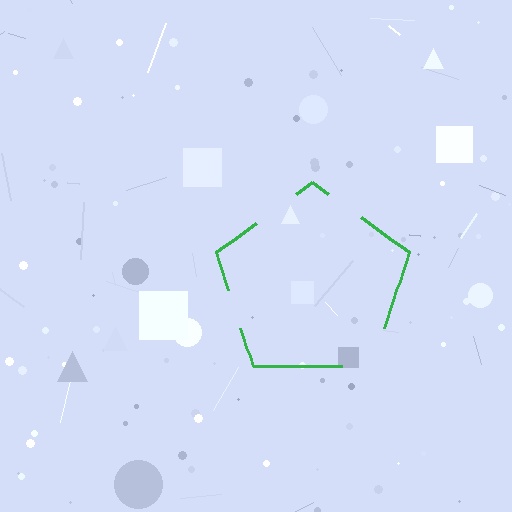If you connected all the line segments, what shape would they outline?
They would outline a pentagon.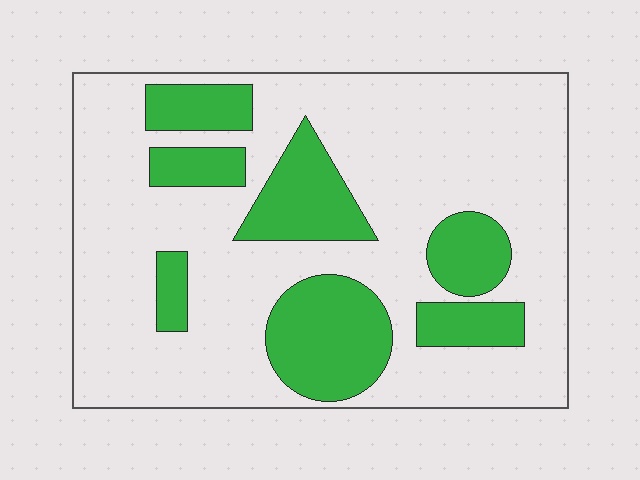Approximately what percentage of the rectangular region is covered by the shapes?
Approximately 25%.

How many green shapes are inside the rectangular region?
7.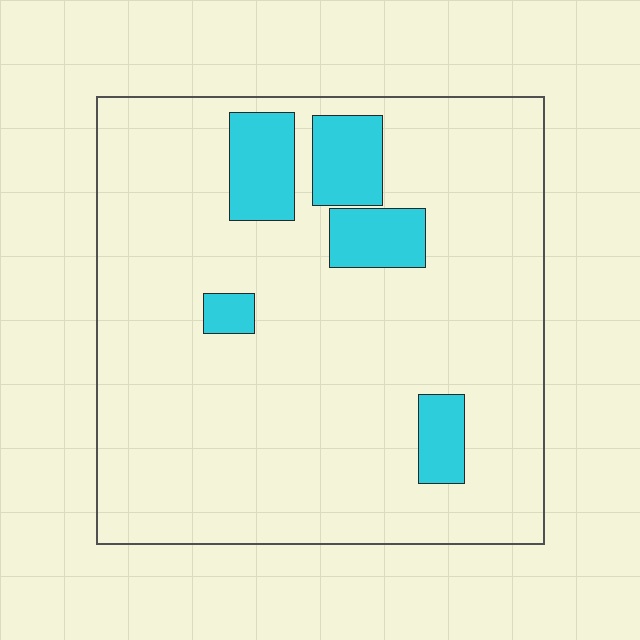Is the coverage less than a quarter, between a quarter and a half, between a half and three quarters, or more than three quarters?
Less than a quarter.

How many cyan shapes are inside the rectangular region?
5.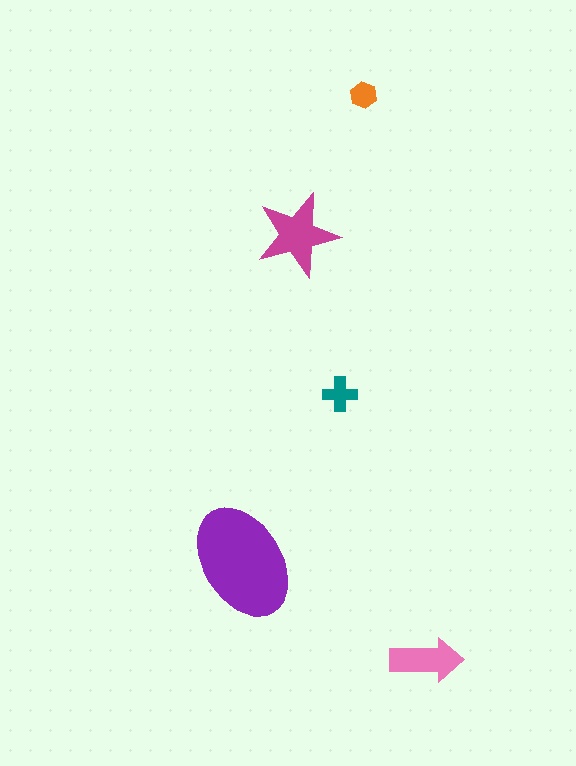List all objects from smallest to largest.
The orange hexagon, the teal cross, the pink arrow, the magenta star, the purple ellipse.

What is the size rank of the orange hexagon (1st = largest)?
5th.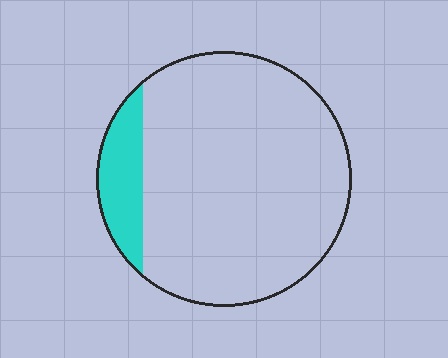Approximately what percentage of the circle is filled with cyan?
Approximately 15%.